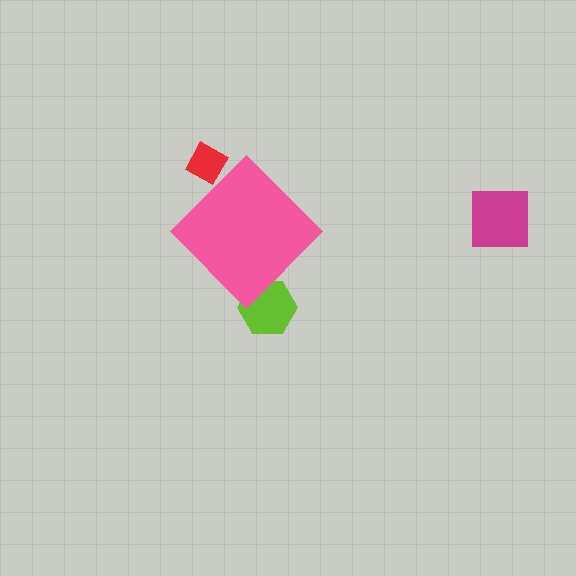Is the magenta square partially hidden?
No, the magenta square is fully visible.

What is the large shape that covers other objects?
A pink diamond.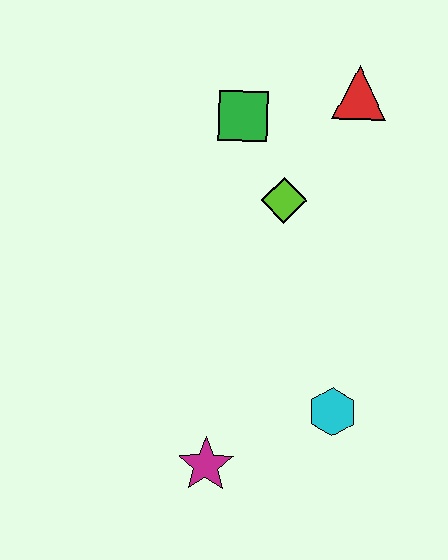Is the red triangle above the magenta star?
Yes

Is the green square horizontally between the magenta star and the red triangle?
Yes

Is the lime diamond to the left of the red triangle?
Yes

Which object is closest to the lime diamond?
The green square is closest to the lime diamond.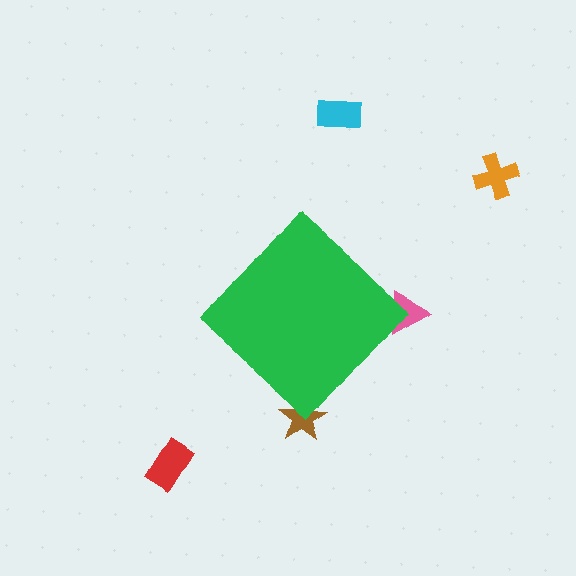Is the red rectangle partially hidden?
No, the red rectangle is fully visible.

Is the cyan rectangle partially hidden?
No, the cyan rectangle is fully visible.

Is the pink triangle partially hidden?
Yes, the pink triangle is partially hidden behind the green diamond.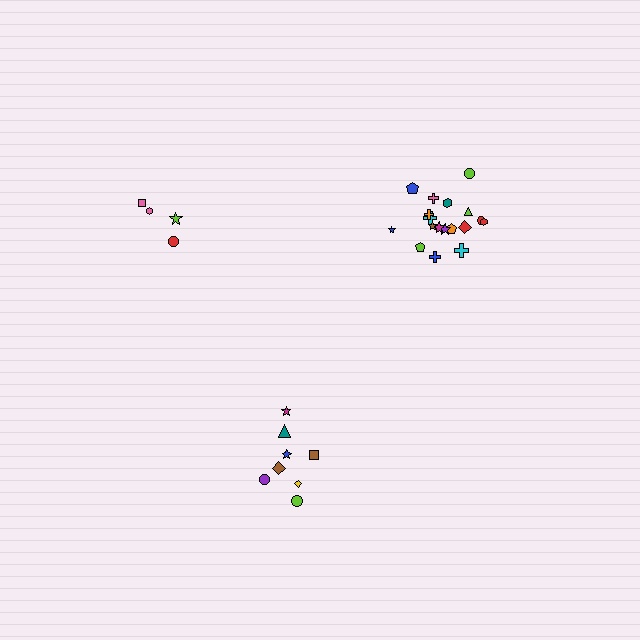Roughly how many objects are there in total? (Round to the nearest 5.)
Roughly 30 objects in total.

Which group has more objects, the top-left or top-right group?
The top-right group.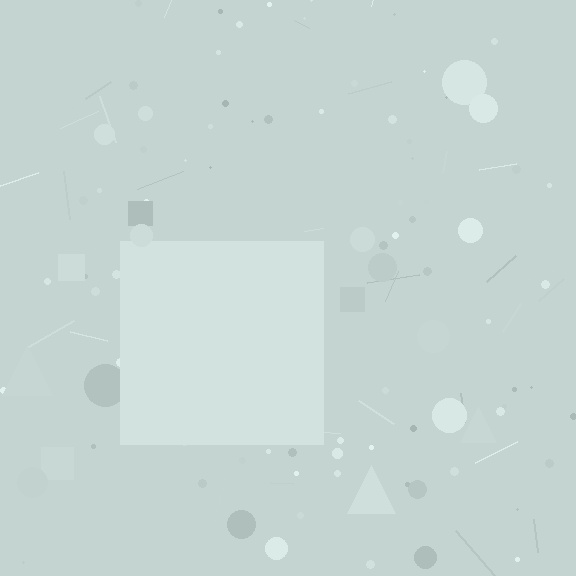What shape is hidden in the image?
A square is hidden in the image.